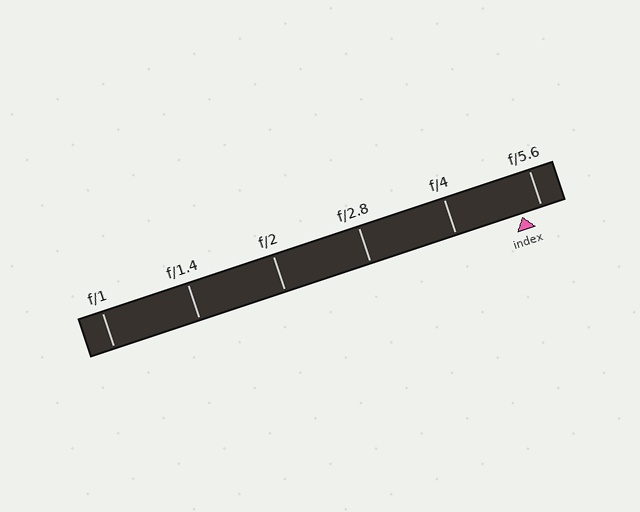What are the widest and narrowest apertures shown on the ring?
The widest aperture shown is f/1 and the narrowest is f/5.6.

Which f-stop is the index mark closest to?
The index mark is closest to f/5.6.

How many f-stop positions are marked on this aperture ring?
There are 6 f-stop positions marked.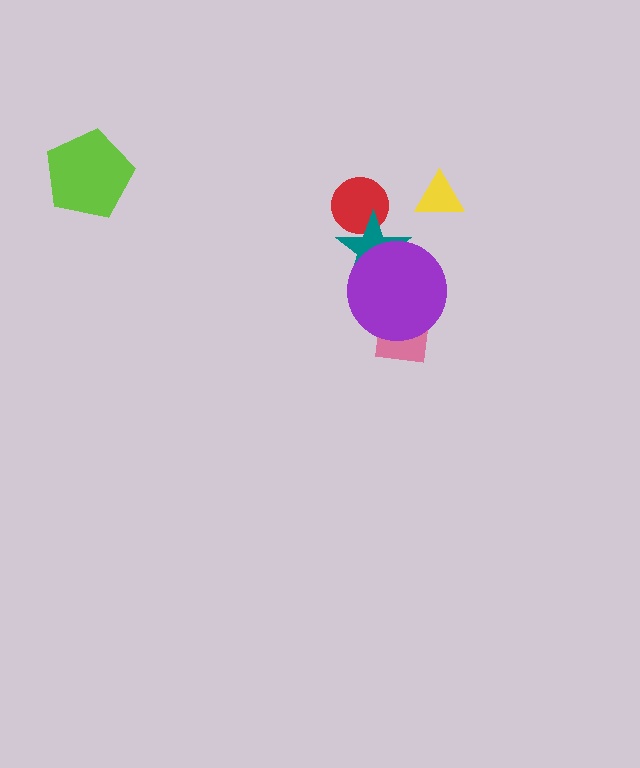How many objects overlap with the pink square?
1 object overlaps with the pink square.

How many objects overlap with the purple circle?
2 objects overlap with the purple circle.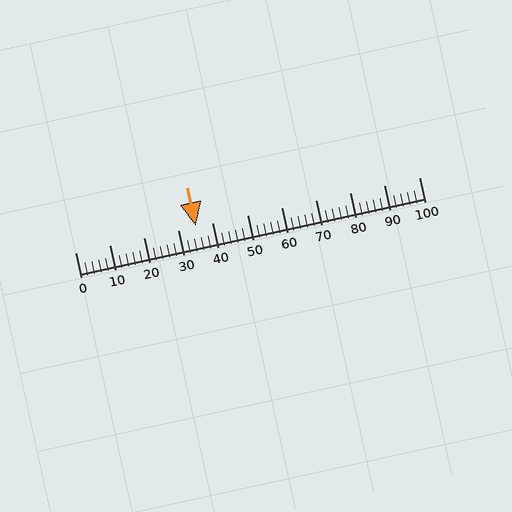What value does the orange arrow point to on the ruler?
The orange arrow points to approximately 35.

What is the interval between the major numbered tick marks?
The major tick marks are spaced 10 units apart.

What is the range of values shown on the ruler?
The ruler shows values from 0 to 100.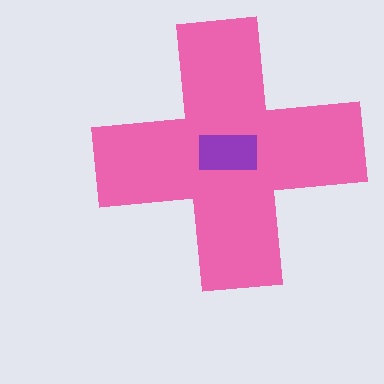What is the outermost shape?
The pink cross.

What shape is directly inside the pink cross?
The purple rectangle.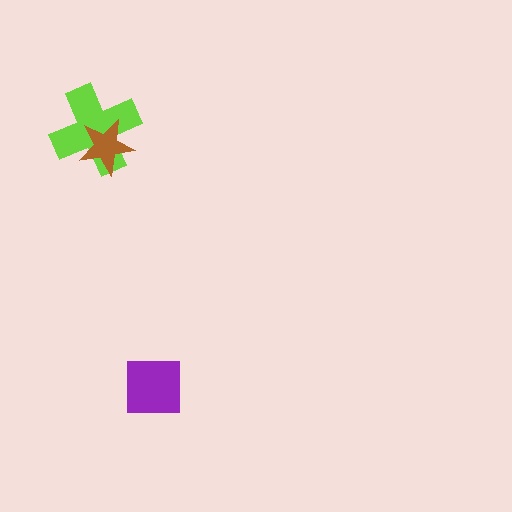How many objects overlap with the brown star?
1 object overlaps with the brown star.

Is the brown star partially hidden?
No, no other shape covers it.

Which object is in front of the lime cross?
The brown star is in front of the lime cross.